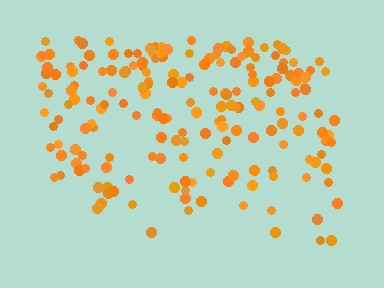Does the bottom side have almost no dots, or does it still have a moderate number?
Still a moderate number, just noticeably fewer than the top.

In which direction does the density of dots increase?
From bottom to top, with the top side densest.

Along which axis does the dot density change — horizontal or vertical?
Vertical.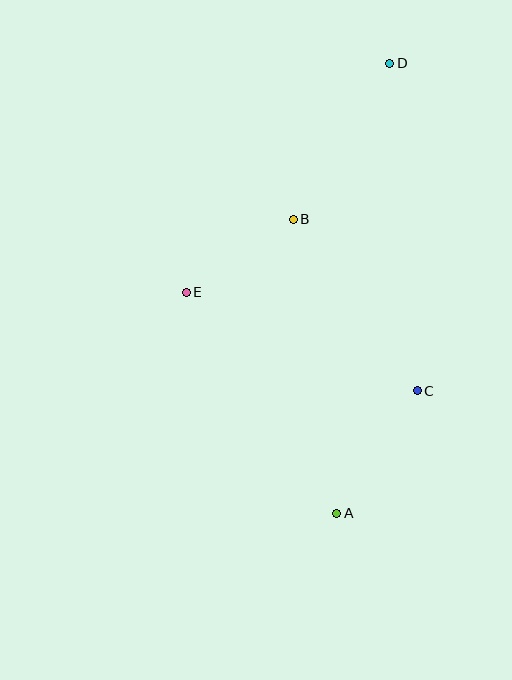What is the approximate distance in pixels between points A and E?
The distance between A and E is approximately 268 pixels.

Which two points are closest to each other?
Points B and E are closest to each other.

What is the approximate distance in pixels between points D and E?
The distance between D and E is approximately 306 pixels.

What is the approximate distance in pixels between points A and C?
The distance between A and C is approximately 147 pixels.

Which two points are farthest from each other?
Points A and D are farthest from each other.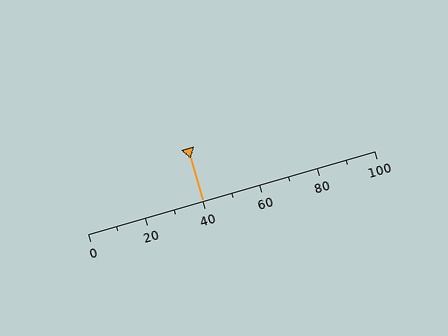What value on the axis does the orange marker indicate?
The marker indicates approximately 40.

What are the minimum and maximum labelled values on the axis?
The axis runs from 0 to 100.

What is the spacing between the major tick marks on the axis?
The major ticks are spaced 20 apart.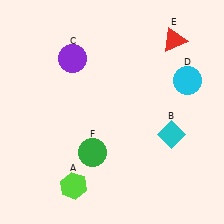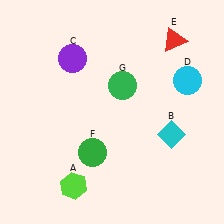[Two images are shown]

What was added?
A green circle (G) was added in Image 2.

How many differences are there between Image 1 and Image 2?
There is 1 difference between the two images.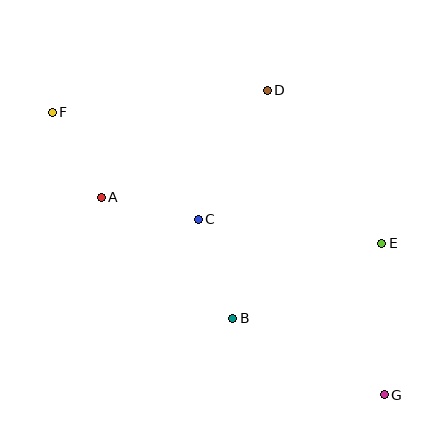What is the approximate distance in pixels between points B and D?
The distance between B and D is approximately 231 pixels.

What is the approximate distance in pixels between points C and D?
The distance between C and D is approximately 146 pixels.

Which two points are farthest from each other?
Points F and G are farthest from each other.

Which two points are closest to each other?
Points A and F are closest to each other.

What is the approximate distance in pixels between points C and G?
The distance between C and G is approximately 256 pixels.